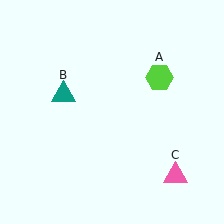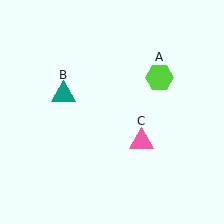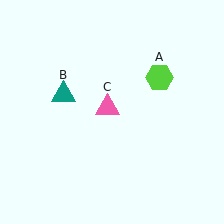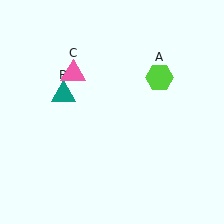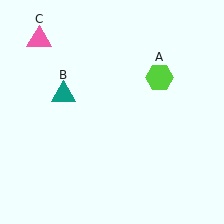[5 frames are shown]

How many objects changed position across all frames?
1 object changed position: pink triangle (object C).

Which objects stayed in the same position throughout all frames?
Lime hexagon (object A) and teal triangle (object B) remained stationary.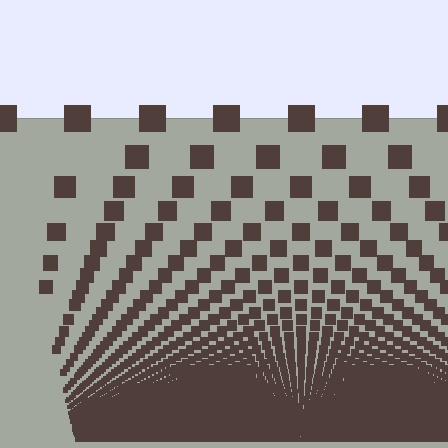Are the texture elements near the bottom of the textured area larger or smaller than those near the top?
Smaller. The gradient is inverted — elements near the bottom are smaller and denser.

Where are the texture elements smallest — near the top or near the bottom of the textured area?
Near the bottom.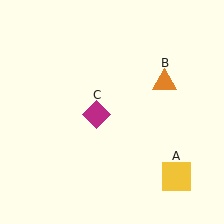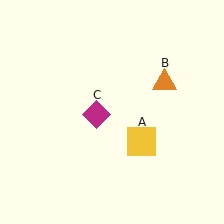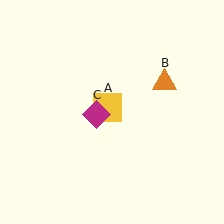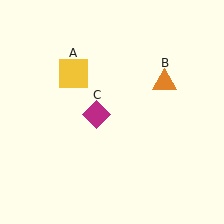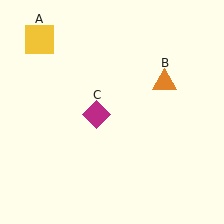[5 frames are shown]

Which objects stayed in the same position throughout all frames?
Orange triangle (object B) and magenta diamond (object C) remained stationary.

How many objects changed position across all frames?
1 object changed position: yellow square (object A).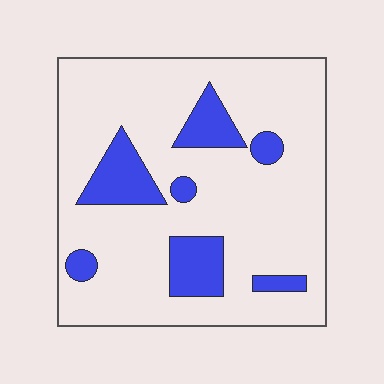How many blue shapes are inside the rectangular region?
7.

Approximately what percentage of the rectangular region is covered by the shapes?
Approximately 20%.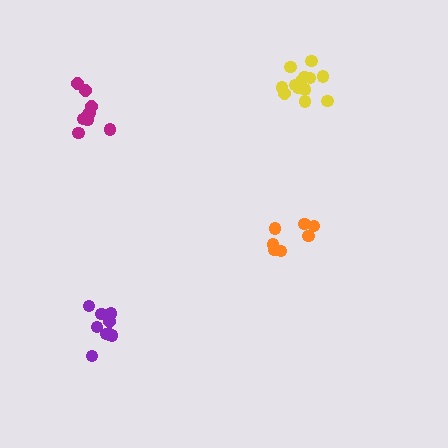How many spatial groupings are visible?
There are 4 spatial groupings.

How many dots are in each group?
Group 1: 8 dots, Group 2: 9 dots, Group 3: 13 dots, Group 4: 9 dots (39 total).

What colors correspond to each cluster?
The clusters are colored: orange, magenta, yellow, purple.